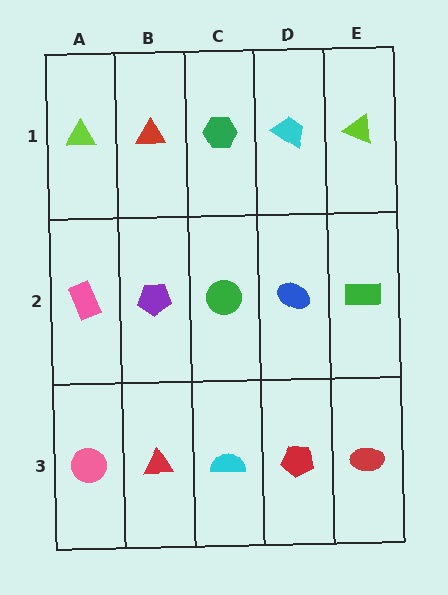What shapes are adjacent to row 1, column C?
A green circle (row 2, column C), a red triangle (row 1, column B), a cyan trapezoid (row 1, column D).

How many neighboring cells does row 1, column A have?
2.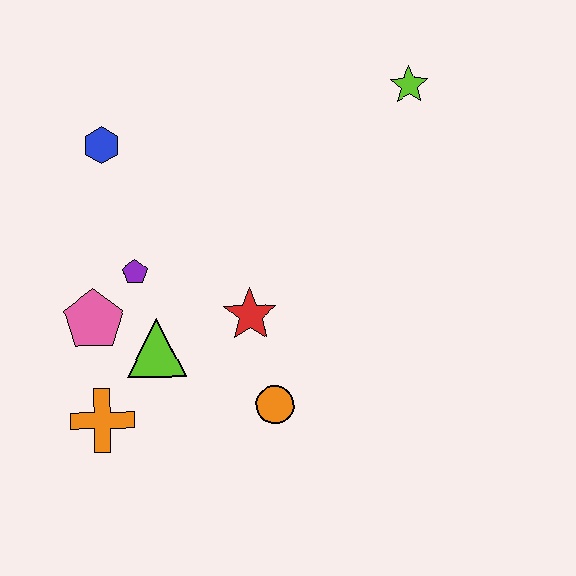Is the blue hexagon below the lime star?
Yes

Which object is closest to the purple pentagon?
The pink pentagon is closest to the purple pentagon.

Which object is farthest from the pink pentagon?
The lime star is farthest from the pink pentagon.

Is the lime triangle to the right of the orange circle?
No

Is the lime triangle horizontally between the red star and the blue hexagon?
Yes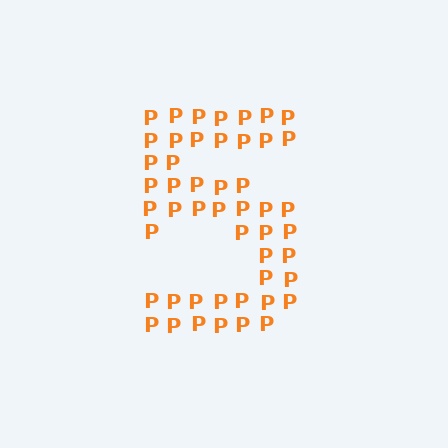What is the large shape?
The large shape is the digit 5.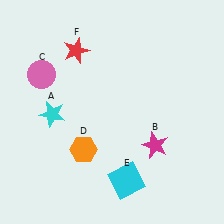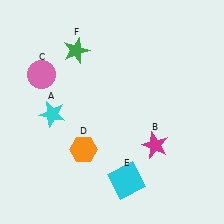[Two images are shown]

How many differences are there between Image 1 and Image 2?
There is 1 difference between the two images.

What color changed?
The star (F) changed from red in Image 1 to green in Image 2.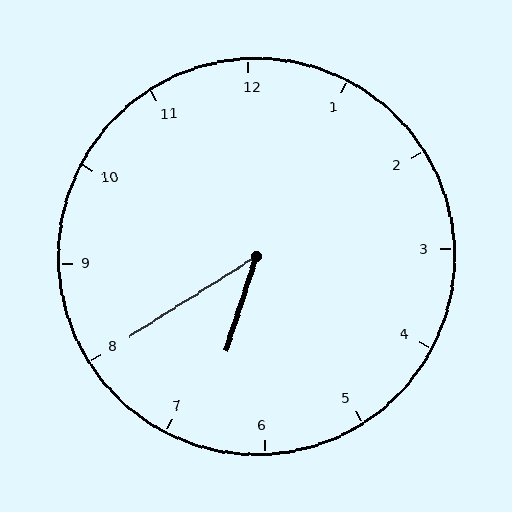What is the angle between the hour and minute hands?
Approximately 40 degrees.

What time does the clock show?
6:40.